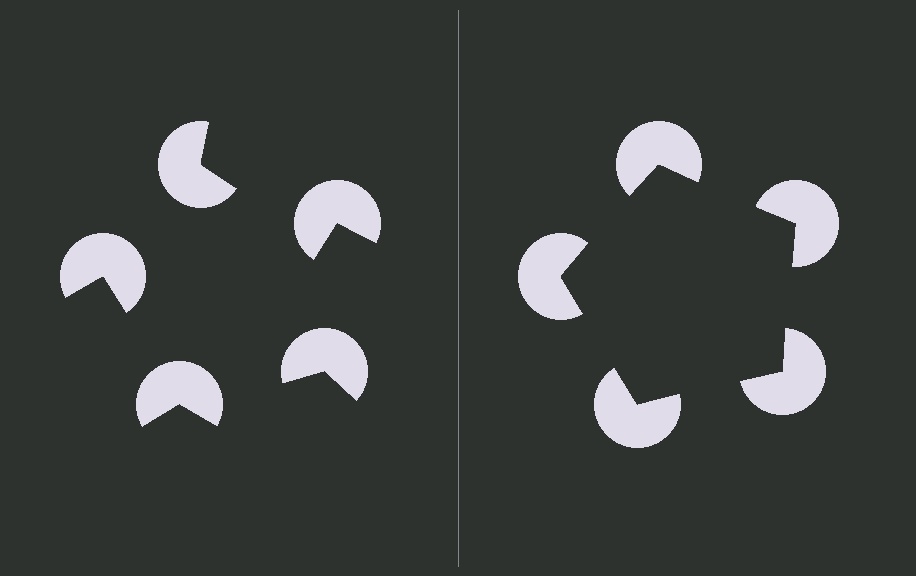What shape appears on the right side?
An illusory pentagon.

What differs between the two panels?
The pac-man discs are positioned identically on both sides; only the wedge orientations differ. On the right they align to a pentagon; on the left they are misaligned.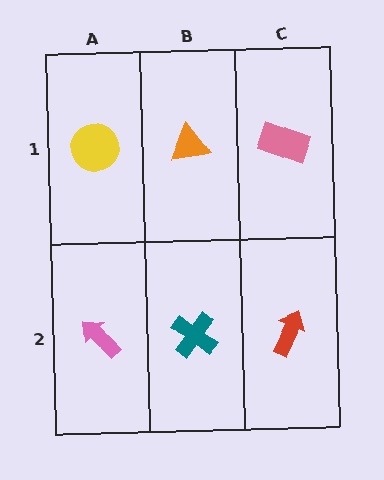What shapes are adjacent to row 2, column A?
A yellow circle (row 1, column A), a teal cross (row 2, column B).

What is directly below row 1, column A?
A pink arrow.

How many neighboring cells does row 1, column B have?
3.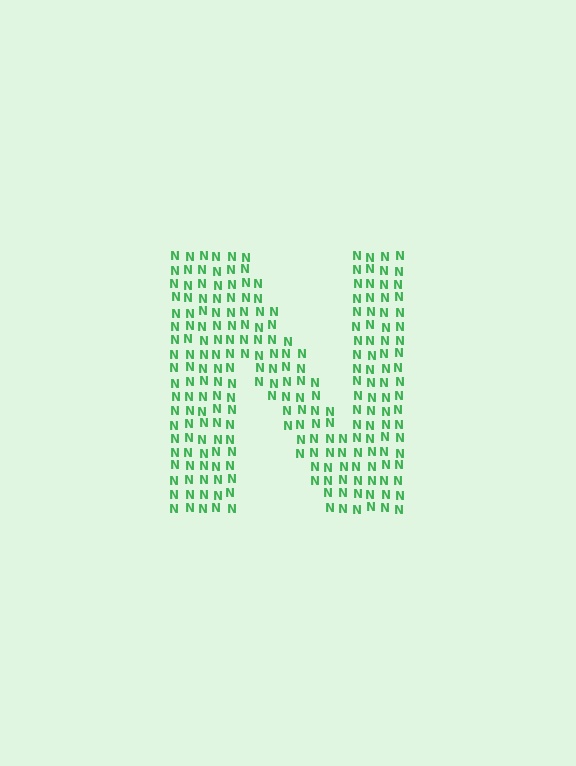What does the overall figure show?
The overall figure shows the letter N.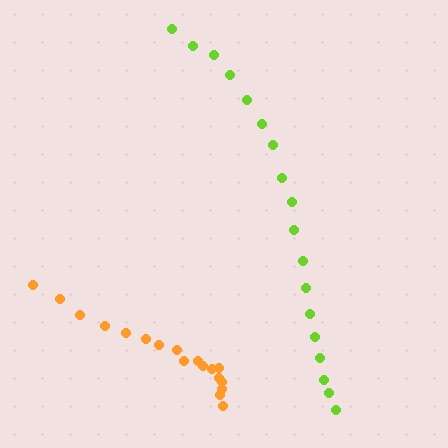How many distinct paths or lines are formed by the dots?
There are 2 distinct paths.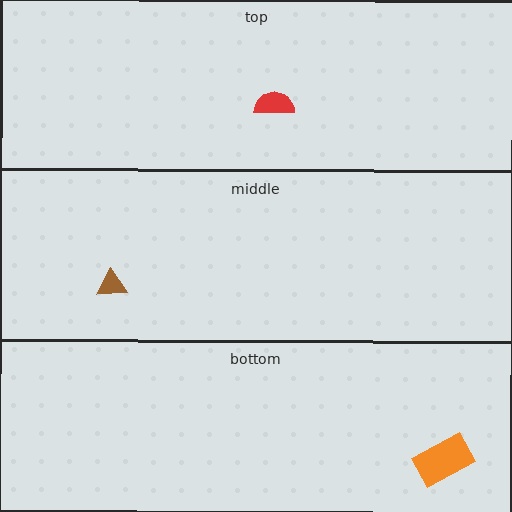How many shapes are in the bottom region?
1.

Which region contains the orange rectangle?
The bottom region.